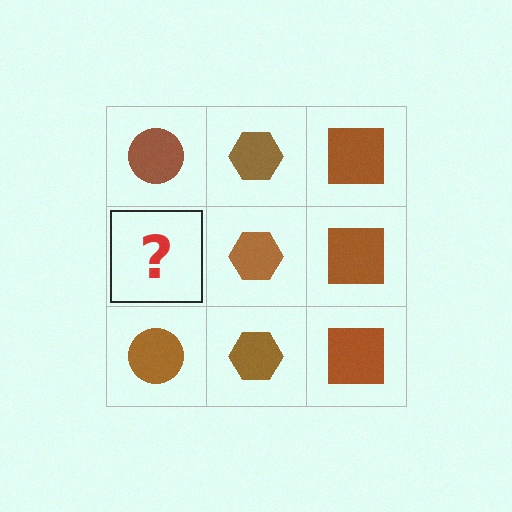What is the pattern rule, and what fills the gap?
The rule is that each column has a consistent shape. The gap should be filled with a brown circle.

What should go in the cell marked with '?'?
The missing cell should contain a brown circle.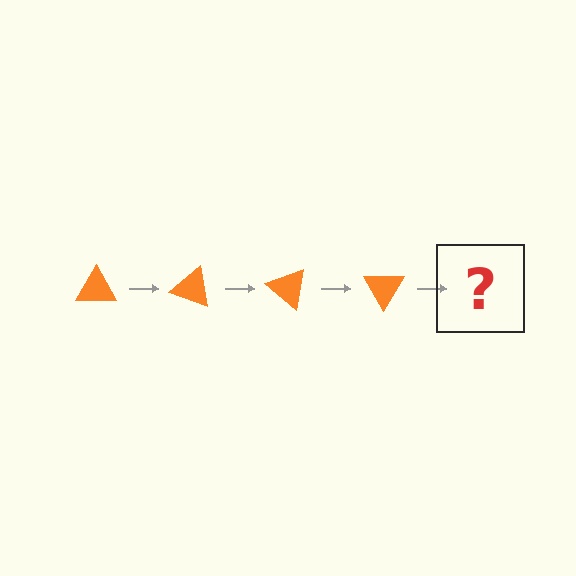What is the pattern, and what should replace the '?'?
The pattern is that the triangle rotates 20 degrees each step. The '?' should be an orange triangle rotated 80 degrees.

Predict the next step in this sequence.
The next step is an orange triangle rotated 80 degrees.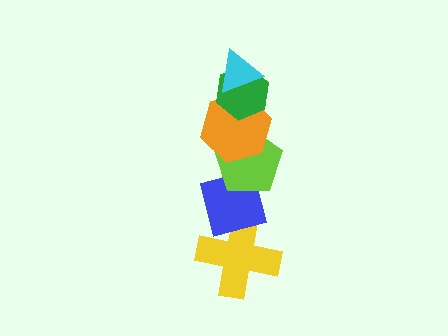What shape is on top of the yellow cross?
The blue square is on top of the yellow cross.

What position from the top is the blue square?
The blue square is 5th from the top.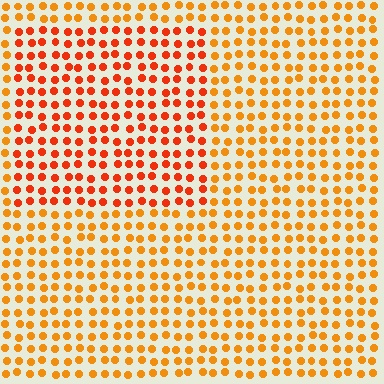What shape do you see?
I see a rectangle.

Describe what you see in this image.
The image is filled with small orange elements in a uniform arrangement. A rectangle-shaped region is visible where the elements are tinted to a slightly different hue, forming a subtle color boundary.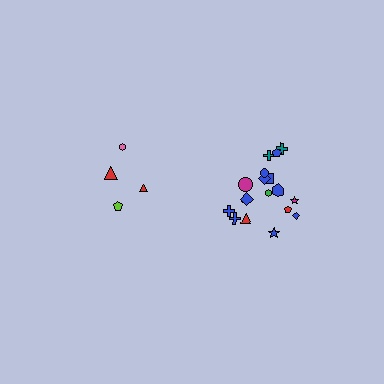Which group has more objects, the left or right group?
The right group.